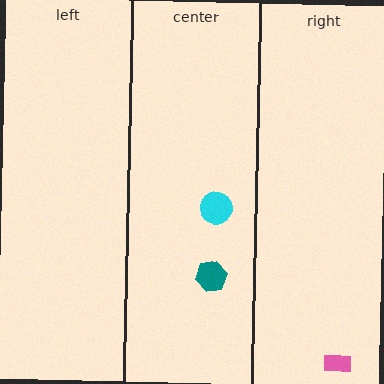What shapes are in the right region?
The pink rectangle.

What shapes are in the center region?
The cyan circle, the teal hexagon.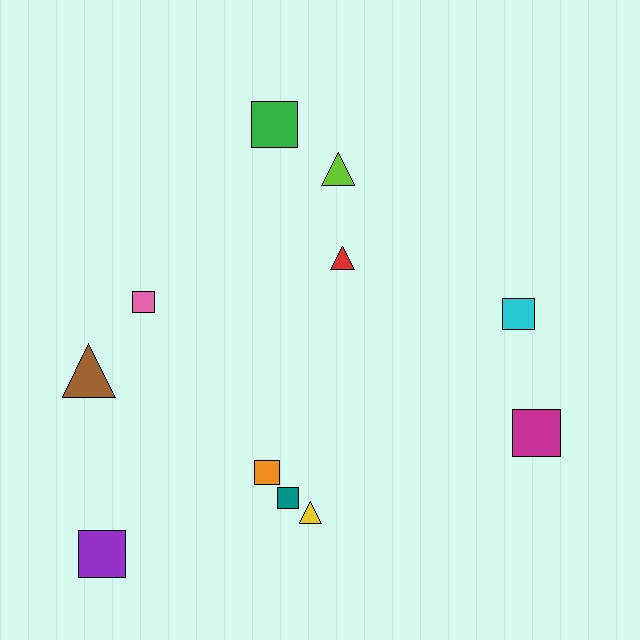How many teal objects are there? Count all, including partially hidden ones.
There is 1 teal object.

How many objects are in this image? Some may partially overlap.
There are 11 objects.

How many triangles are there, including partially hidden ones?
There are 4 triangles.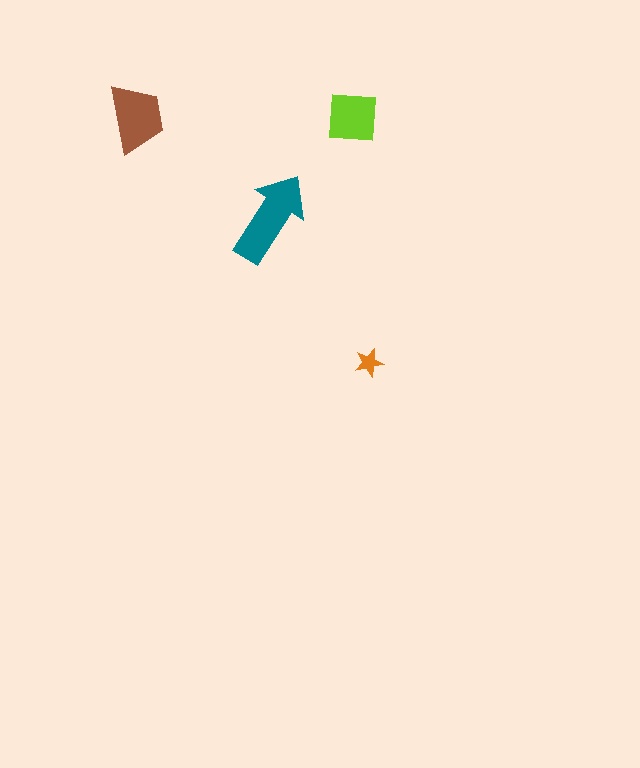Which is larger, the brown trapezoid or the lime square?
The brown trapezoid.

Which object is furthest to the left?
The brown trapezoid is leftmost.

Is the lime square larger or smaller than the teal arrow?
Smaller.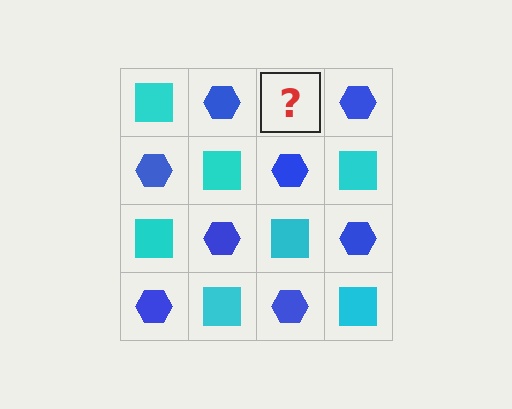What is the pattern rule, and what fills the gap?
The rule is that it alternates cyan square and blue hexagon in a checkerboard pattern. The gap should be filled with a cyan square.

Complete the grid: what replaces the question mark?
The question mark should be replaced with a cyan square.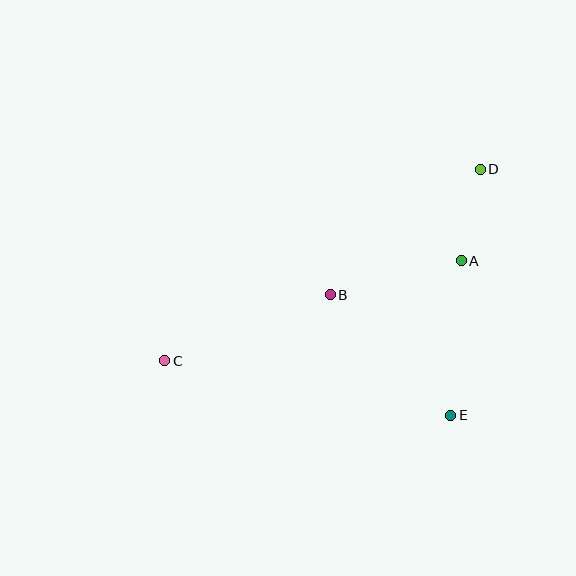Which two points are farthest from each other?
Points C and D are farthest from each other.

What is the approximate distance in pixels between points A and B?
The distance between A and B is approximately 135 pixels.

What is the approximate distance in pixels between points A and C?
The distance between A and C is approximately 313 pixels.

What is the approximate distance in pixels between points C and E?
The distance between C and E is approximately 291 pixels.